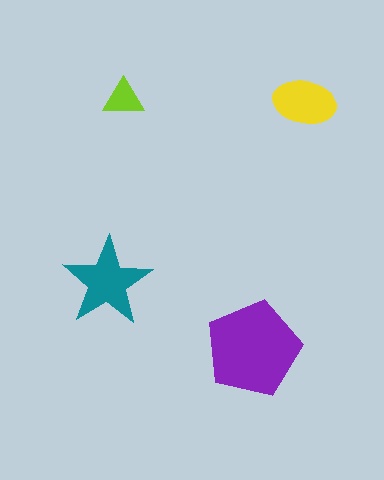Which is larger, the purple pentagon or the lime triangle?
The purple pentagon.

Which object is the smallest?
The lime triangle.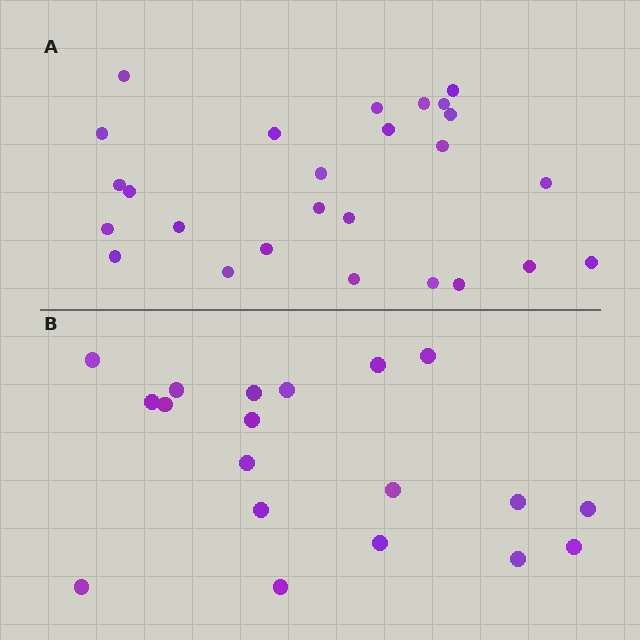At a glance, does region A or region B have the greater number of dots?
Region A (the top region) has more dots.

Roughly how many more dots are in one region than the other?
Region A has roughly 8 or so more dots than region B.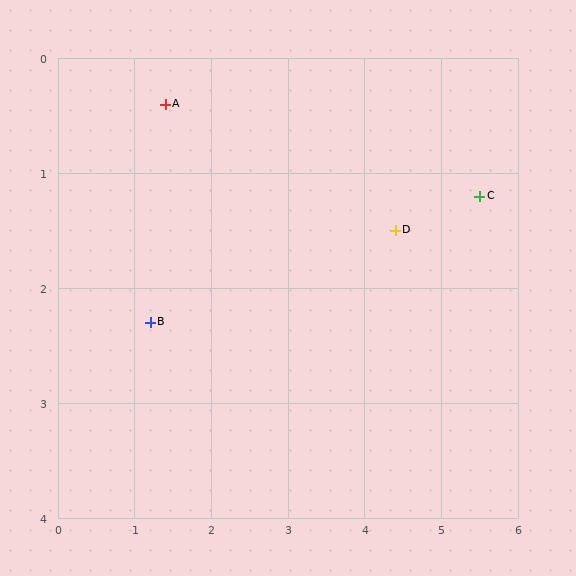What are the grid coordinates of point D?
Point D is at approximately (4.4, 1.5).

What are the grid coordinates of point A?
Point A is at approximately (1.4, 0.4).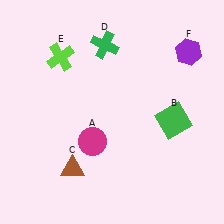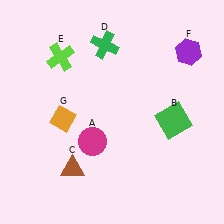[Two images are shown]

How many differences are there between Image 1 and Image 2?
There is 1 difference between the two images.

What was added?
An orange diamond (G) was added in Image 2.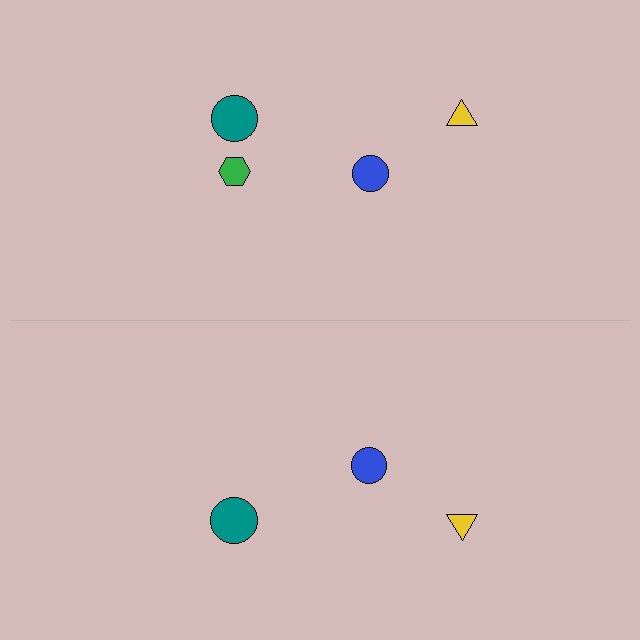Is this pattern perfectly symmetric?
No, the pattern is not perfectly symmetric. A green hexagon is missing from the bottom side.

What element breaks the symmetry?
A green hexagon is missing from the bottom side.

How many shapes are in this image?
There are 7 shapes in this image.